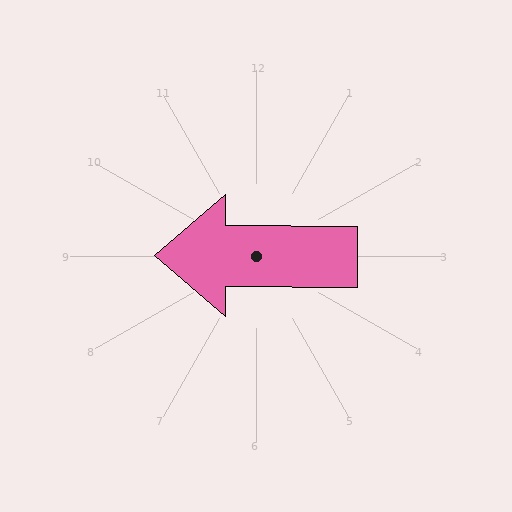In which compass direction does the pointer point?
West.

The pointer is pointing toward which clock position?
Roughly 9 o'clock.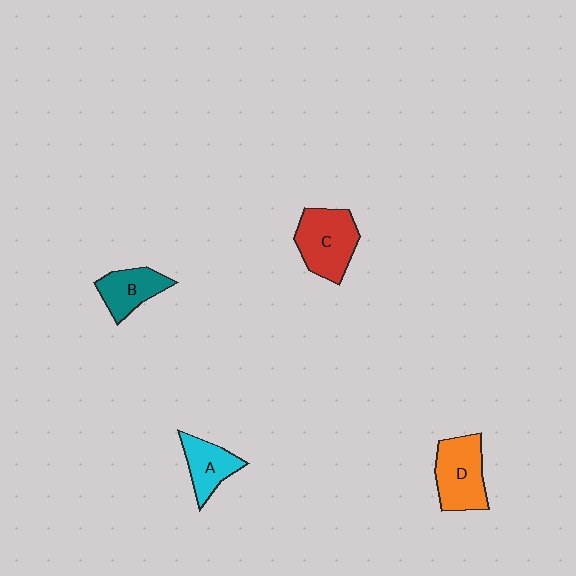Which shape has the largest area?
Shape C (red).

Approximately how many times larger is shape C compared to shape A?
Approximately 1.5 times.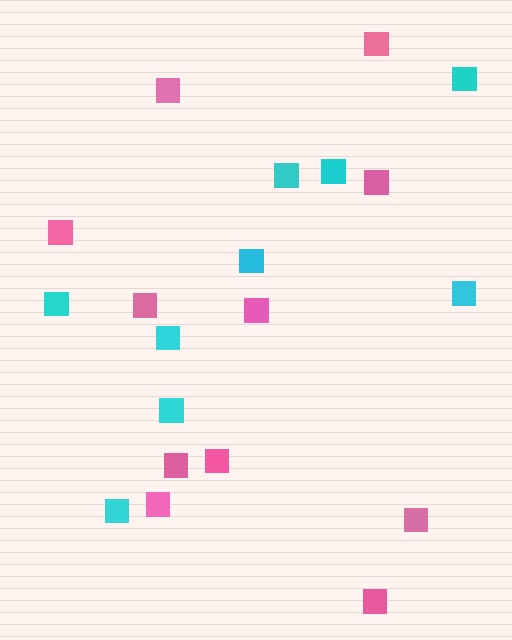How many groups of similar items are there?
There are 2 groups: one group of cyan squares (9) and one group of pink squares (11).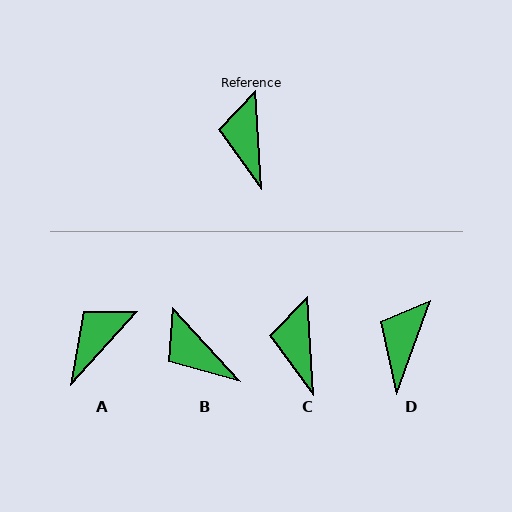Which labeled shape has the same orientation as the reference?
C.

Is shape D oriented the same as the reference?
No, it is off by about 23 degrees.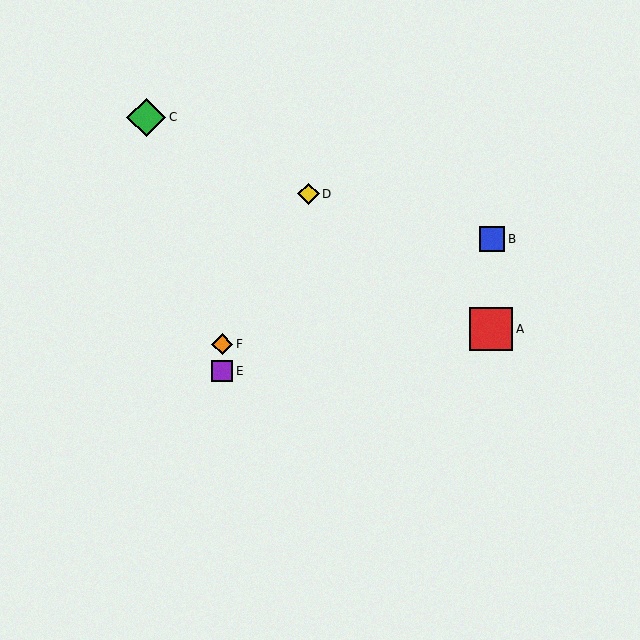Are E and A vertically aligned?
No, E is at x≈222 and A is at x≈491.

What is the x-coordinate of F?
Object F is at x≈222.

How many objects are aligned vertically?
2 objects (E, F) are aligned vertically.